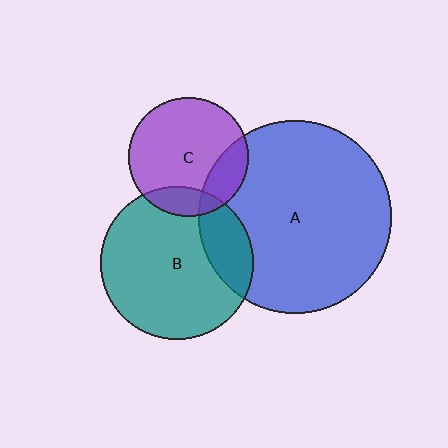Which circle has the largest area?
Circle A (blue).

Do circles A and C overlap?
Yes.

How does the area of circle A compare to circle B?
Approximately 1.6 times.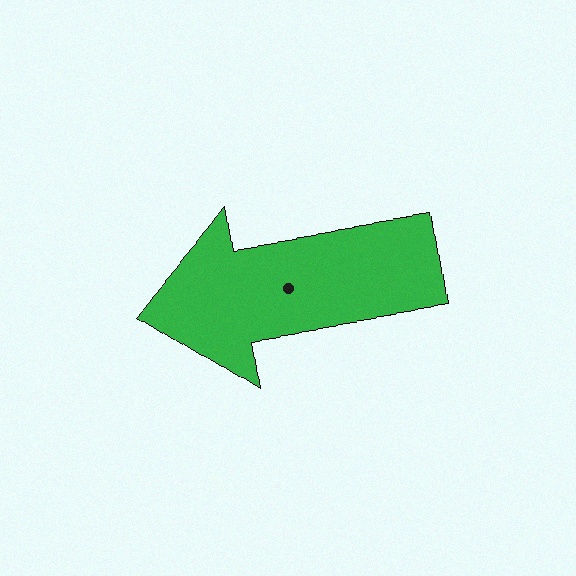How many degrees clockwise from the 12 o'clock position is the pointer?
Approximately 262 degrees.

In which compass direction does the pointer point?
West.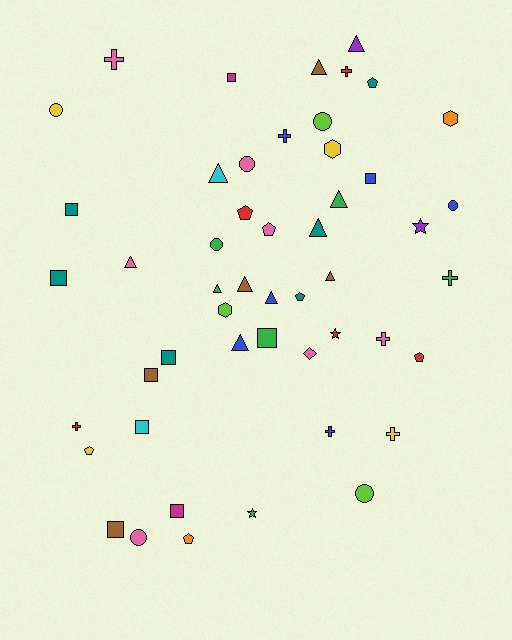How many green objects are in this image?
There are 6 green objects.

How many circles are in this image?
There are 7 circles.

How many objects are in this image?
There are 50 objects.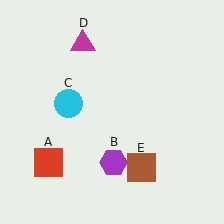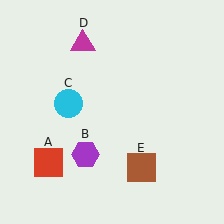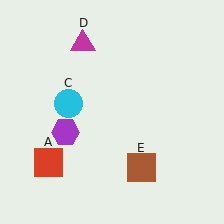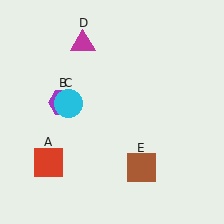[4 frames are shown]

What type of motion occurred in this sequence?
The purple hexagon (object B) rotated clockwise around the center of the scene.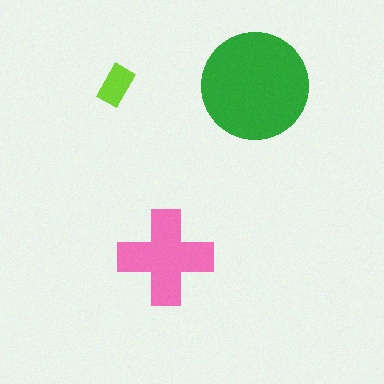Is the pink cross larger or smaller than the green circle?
Smaller.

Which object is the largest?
The green circle.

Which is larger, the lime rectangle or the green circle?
The green circle.